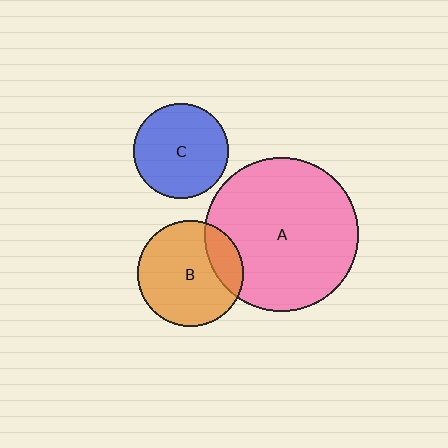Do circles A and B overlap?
Yes.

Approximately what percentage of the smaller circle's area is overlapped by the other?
Approximately 20%.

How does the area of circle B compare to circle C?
Approximately 1.2 times.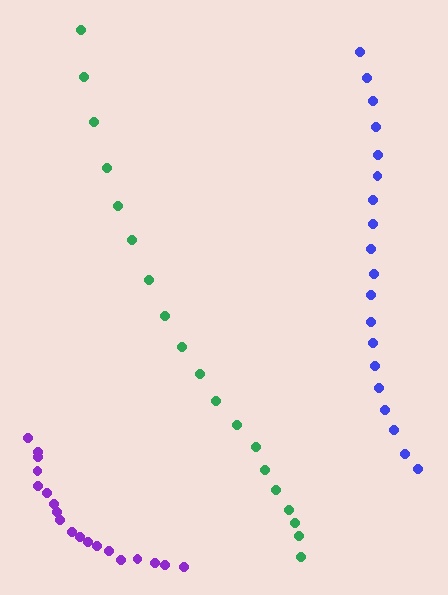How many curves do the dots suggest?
There are 3 distinct paths.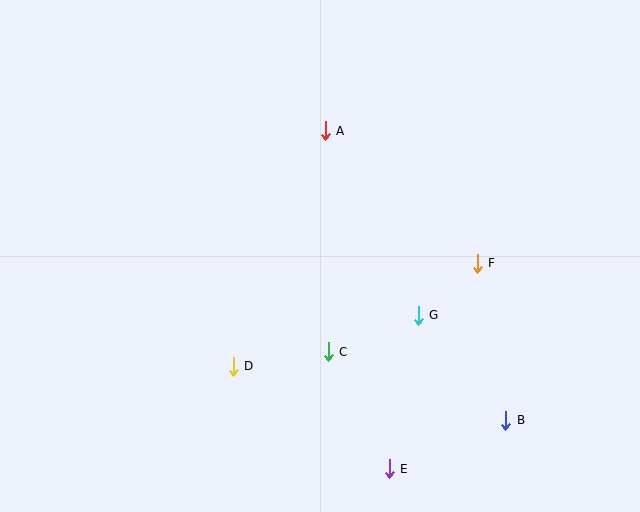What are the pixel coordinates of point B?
Point B is at (506, 420).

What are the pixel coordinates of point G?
Point G is at (418, 315).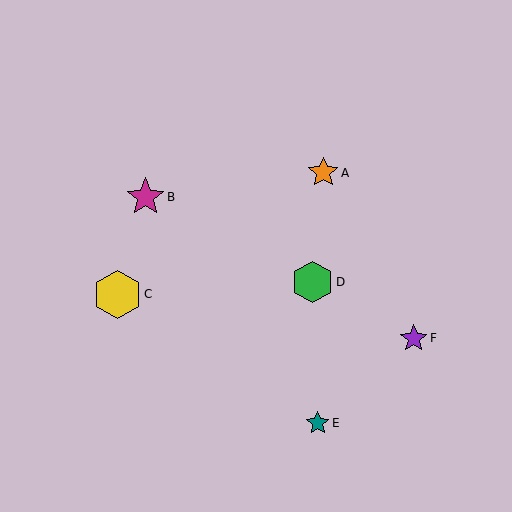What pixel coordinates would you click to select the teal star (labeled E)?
Click at (318, 423) to select the teal star E.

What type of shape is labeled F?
Shape F is a purple star.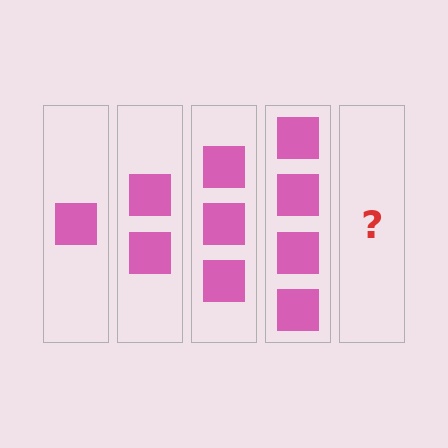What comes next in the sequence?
The next element should be 5 squares.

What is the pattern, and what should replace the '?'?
The pattern is that each step adds one more square. The '?' should be 5 squares.